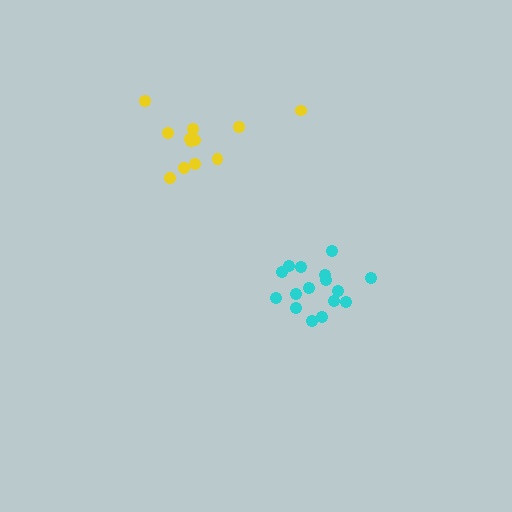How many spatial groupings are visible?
There are 2 spatial groupings.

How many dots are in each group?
Group 1: 16 dots, Group 2: 12 dots (28 total).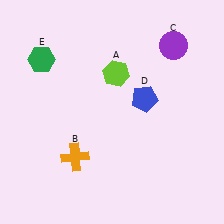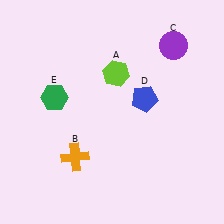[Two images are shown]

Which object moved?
The green hexagon (E) moved down.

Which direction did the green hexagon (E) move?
The green hexagon (E) moved down.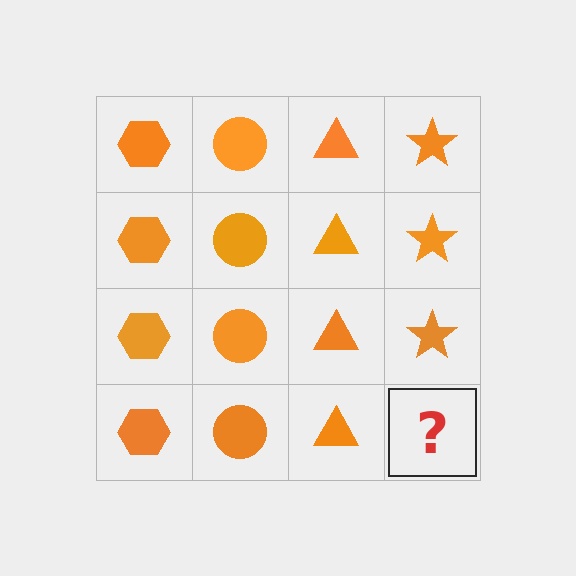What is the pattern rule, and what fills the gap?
The rule is that each column has a consistent shape. The gap should be filled with an orange star.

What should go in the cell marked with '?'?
The missing cell should contain an orange star.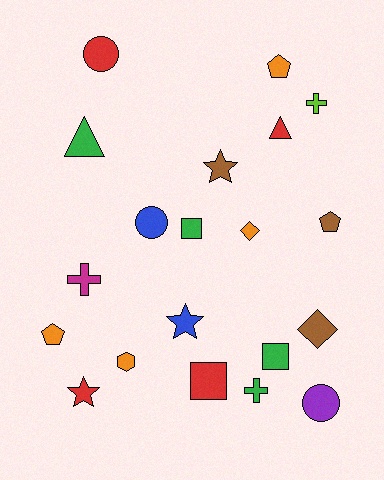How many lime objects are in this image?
There is 1 lime object.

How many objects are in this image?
There are 20 objects.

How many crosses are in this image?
There are 3 crosses.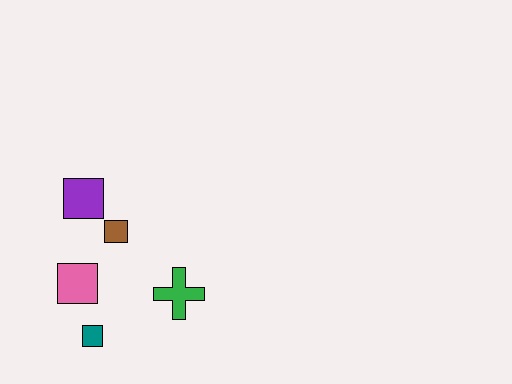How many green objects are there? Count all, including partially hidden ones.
There is 1 green object.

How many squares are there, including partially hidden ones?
There are 4 squares.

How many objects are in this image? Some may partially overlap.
There are 5 objects.